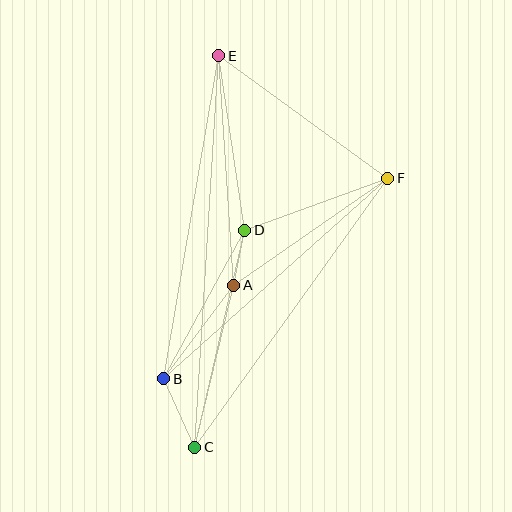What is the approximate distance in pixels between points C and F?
The distance between C and F is approximately 331 pixels.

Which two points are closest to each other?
Points A and D are closest to each other.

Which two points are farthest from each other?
Points C and E are farthest from each other.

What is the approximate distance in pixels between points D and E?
The distance between D and E is approximately 177 pixels.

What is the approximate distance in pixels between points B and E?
The distance between B and E is approximately 328 pixels.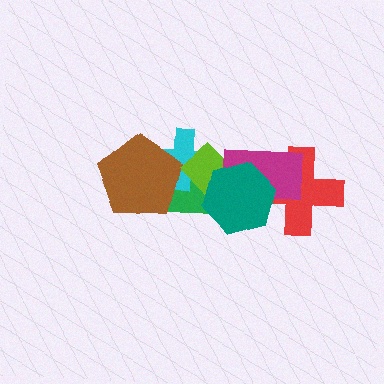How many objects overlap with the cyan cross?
3 objects overlap with the cyan cross.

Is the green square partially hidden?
Yes, it is partially covered by another shape.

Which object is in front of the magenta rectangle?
The teal hexagon is in front of the magenta rectangle.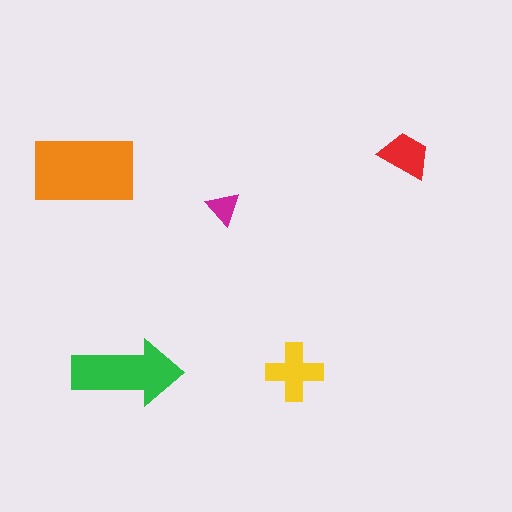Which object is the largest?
The orange rectangle.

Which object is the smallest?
The magenta triangle.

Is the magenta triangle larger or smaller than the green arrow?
Smaller.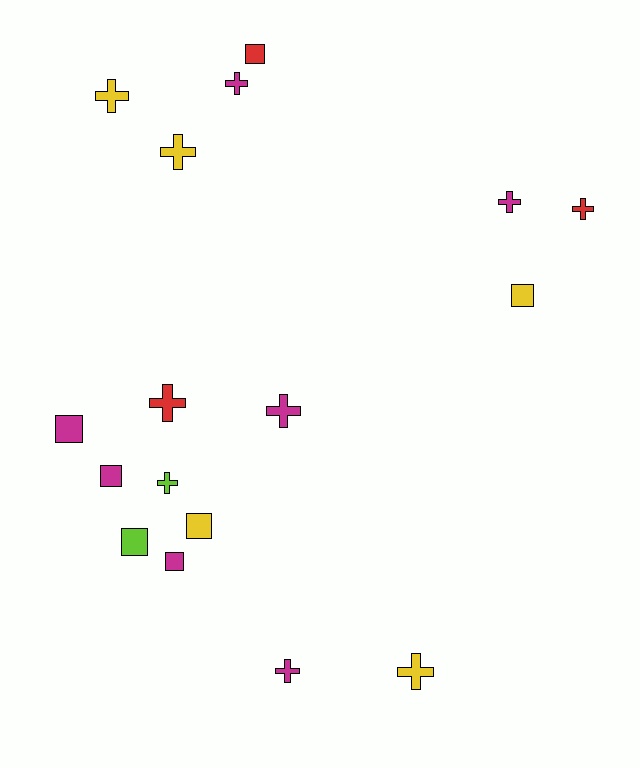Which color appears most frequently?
Magenta, with 7 objects.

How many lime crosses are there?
There is 1 lime cross.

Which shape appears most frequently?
Cross, with 10 objects.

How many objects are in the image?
There are 17 objects.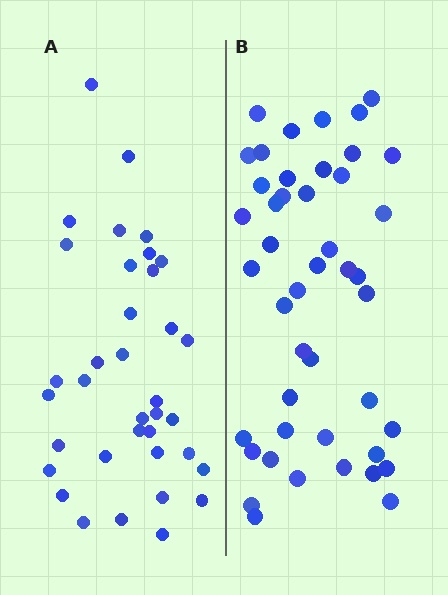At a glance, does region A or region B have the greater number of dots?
Region B (the right region) has more dots.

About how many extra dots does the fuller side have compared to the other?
Region B has roughly 8 or so more dots than region A.